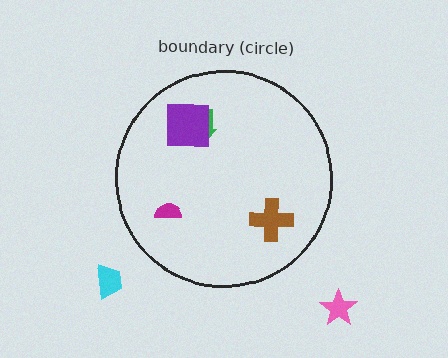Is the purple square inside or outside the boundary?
Inside.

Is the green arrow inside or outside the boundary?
Inside.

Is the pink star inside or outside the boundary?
Outside.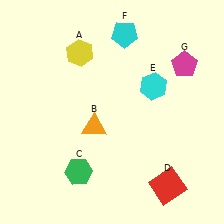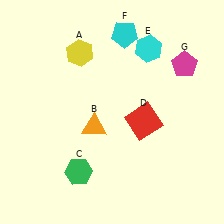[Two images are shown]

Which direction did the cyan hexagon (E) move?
The cyan hexagon (E) moved up.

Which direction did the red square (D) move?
The red square (D) moved up.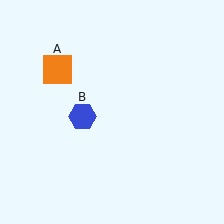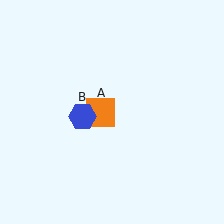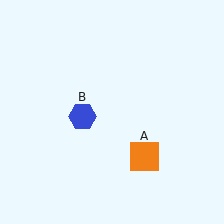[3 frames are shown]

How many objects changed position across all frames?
1 object changed position: orange square (object A).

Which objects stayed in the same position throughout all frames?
Blue hexagon (object B) remained stationary.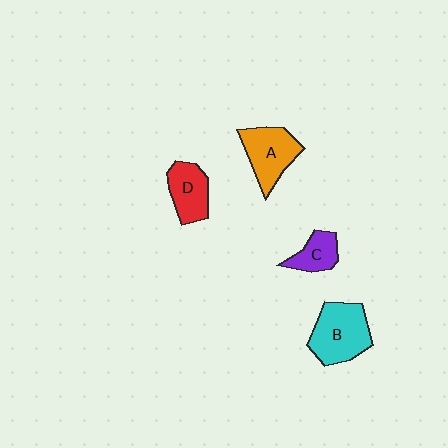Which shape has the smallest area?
Shape C (purple).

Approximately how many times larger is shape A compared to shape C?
Approximately 1.7 times.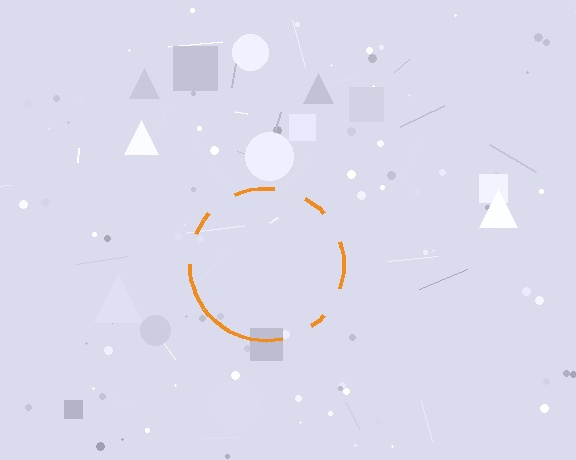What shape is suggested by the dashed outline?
The dashed outline suggests a circle.